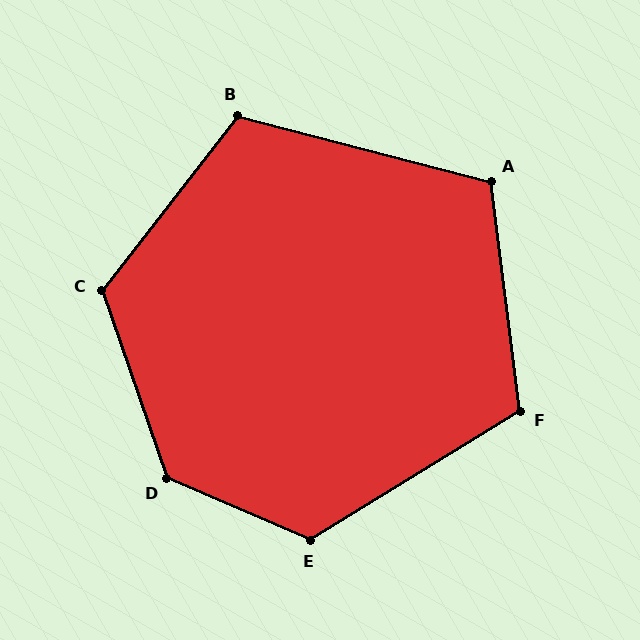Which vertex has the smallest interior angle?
A, at approximately 112 degrees.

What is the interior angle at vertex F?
Approximately 114 degrees (obtuse).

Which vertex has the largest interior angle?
D, at approximately 132 degrees.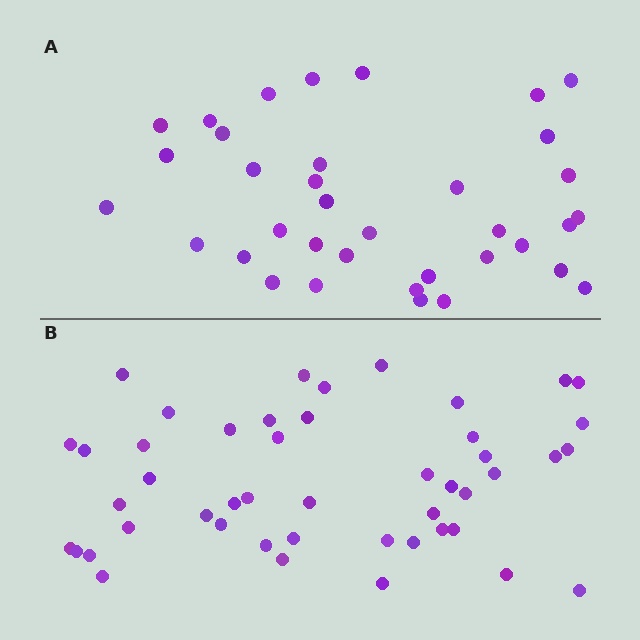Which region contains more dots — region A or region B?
Region B (the bottom region) has more dots.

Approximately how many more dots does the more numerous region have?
Region B has roughly 12 or so more dots than region A.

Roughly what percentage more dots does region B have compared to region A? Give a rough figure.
About 30% more.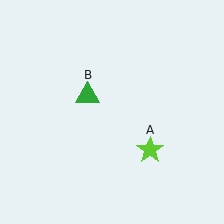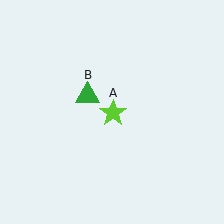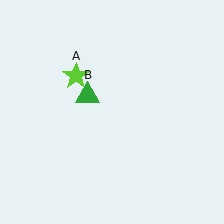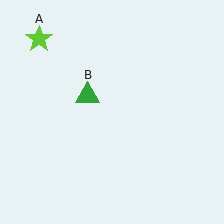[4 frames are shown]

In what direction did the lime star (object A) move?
The lime star (object A) moved up and to the left.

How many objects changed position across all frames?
1 object changed position: lime star (object A).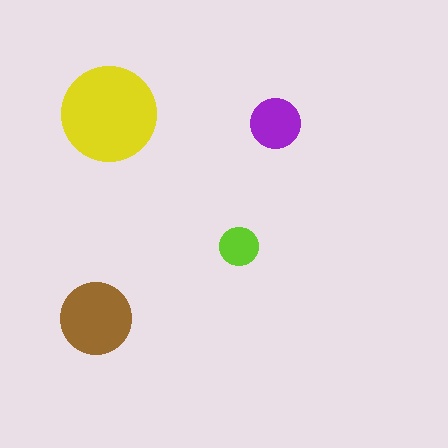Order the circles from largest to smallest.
the yellow one, the brown one, the purple one, the lime one.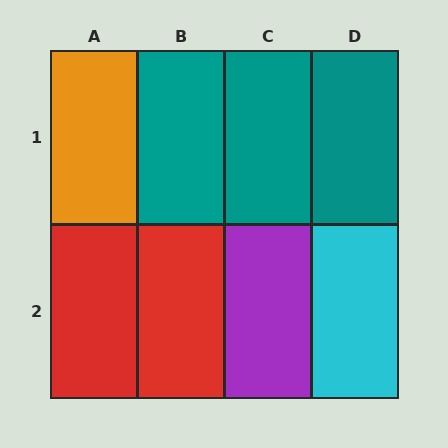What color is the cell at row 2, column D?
Cyan.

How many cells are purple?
1 cell is purple.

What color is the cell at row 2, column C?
Purple.